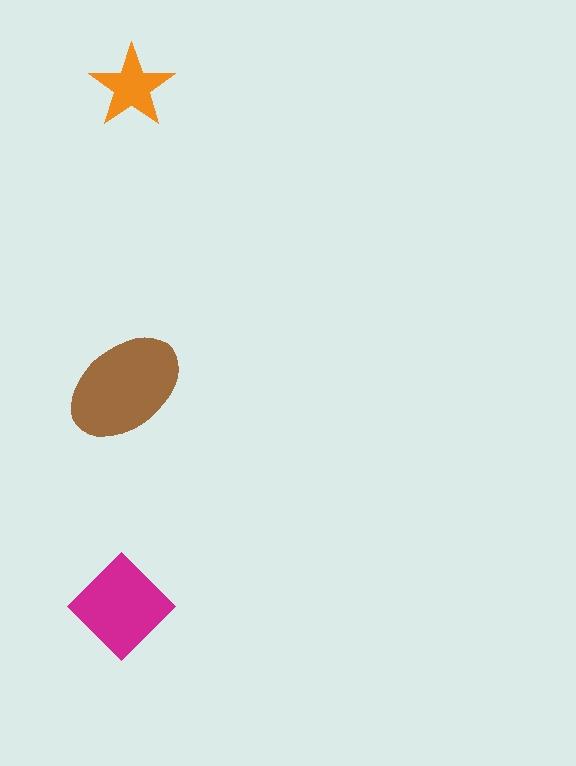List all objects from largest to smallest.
The brown ellipse, the magenta diamond, the orange star.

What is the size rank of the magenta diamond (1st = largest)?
2nd.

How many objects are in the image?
There are 3 objects in the image.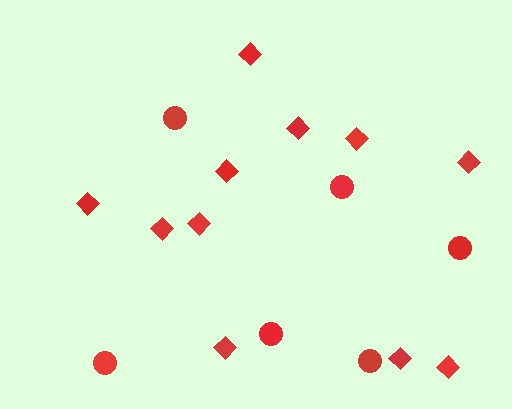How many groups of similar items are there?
There are 2 groups: one group of circles (6) and one group of diamonds (11).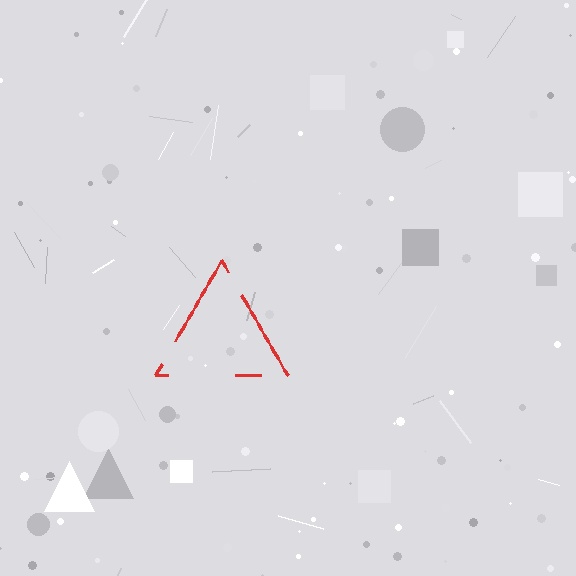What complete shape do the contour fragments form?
The contour fragments form a triangle.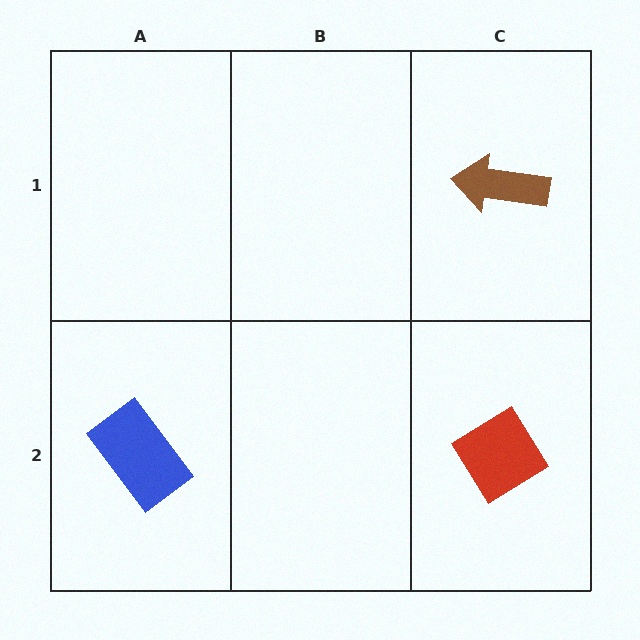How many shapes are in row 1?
1 shape.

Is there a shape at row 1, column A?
No, that cell is empty.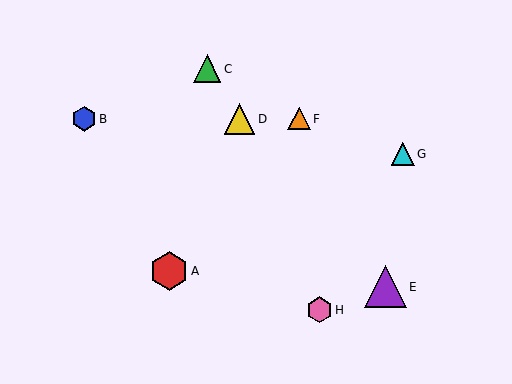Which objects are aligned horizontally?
Objects B, D, F are aligned horizontally.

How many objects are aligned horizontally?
3 objects (B, D, F) are aligned horizontally.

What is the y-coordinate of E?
Object E is at y≈287.